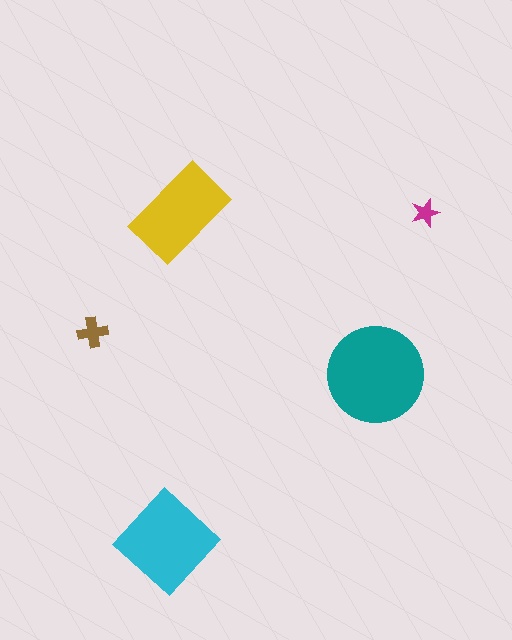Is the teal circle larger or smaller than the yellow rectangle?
Larger.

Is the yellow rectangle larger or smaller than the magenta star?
Larger.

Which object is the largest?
The teal circle.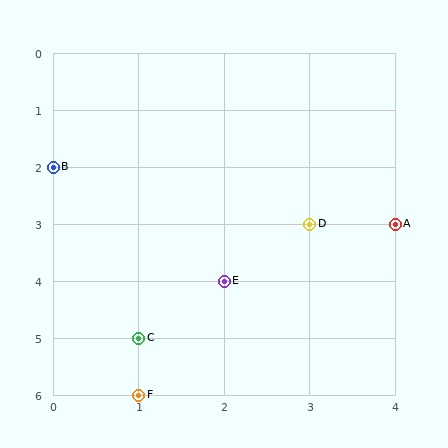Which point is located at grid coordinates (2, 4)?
Point E is at (2, 4).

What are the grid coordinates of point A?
Point A is at grid coordinates (4, 3).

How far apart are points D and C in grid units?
Points D and C are 2 columns and 2 rows apart (about 2.8 grid units diagonally).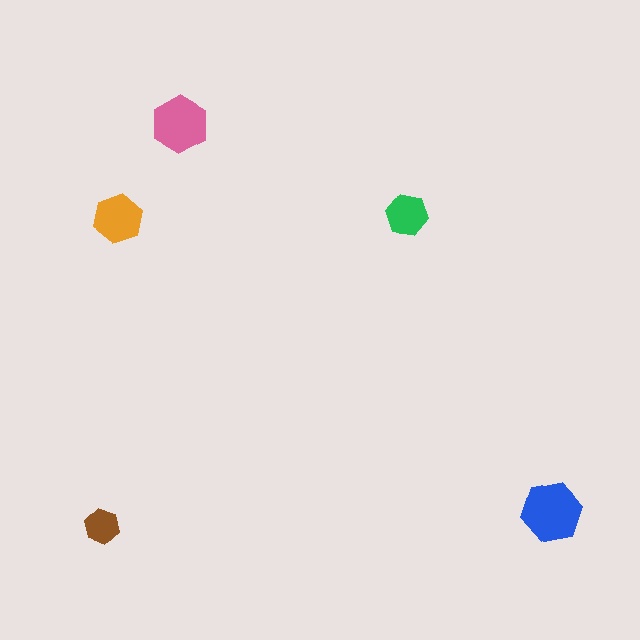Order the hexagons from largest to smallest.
the blue one, the pink one, the orange one, the green one, the brown one.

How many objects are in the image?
There are 5 objects in the image.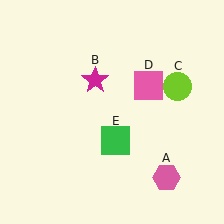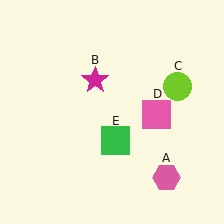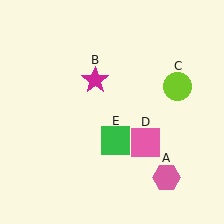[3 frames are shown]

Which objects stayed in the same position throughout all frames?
Pink hexagon (object A) and magenta star (object B) and lime circle (object C) and green square (object E) remained stationary.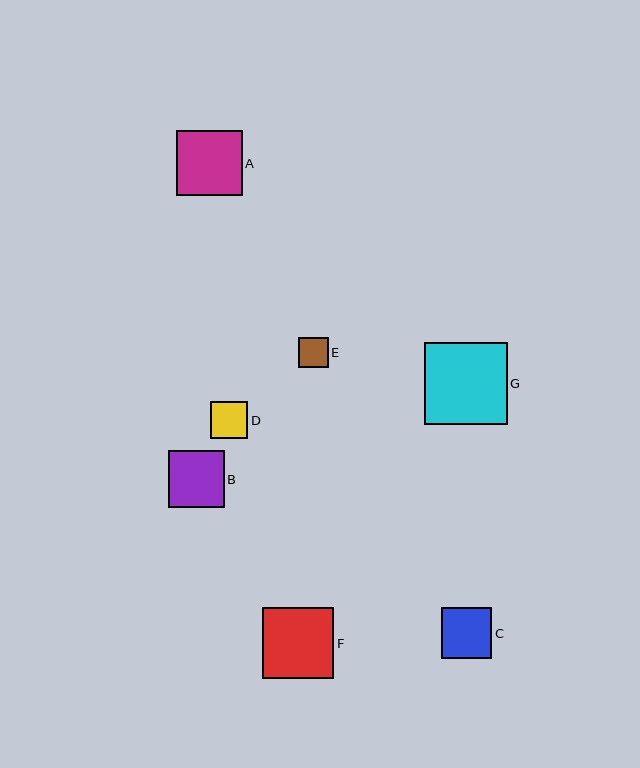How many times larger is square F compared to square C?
Square F is approximately 1.4 times the size of square C.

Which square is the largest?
Square G is the largest with a size of approximately 82 pixels.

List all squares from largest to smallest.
From largest to smallest: G, F, A, B, C, D, E.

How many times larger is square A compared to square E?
Square A is approximately 2.2 times the size of square E.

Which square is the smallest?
Square E is the smallest with a size of approximately 30 pixels.